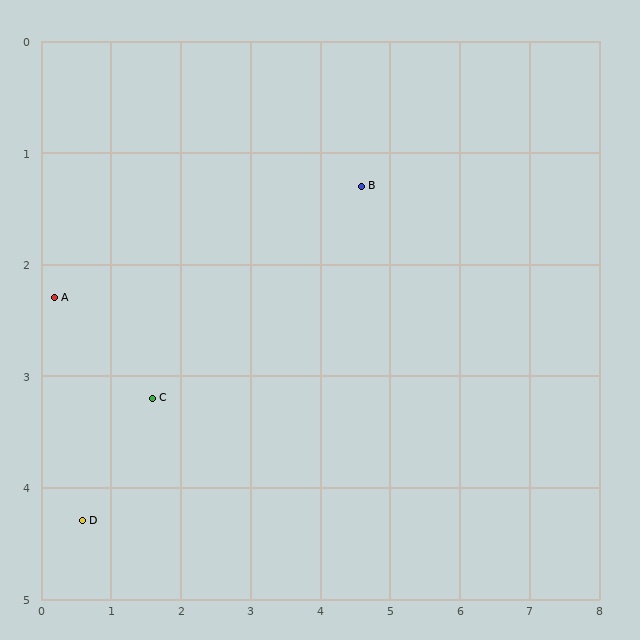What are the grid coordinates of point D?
Point D is at approximately (0.6, 4.3).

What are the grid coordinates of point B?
Point B is at approximately (4.6, 1.3).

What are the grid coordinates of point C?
Point C is at approximately (1.6, 3.2).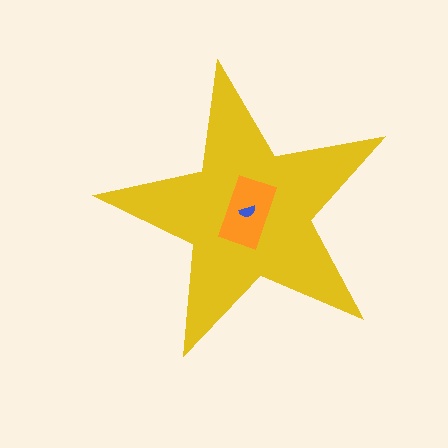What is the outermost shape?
The yellow star.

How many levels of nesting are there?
3.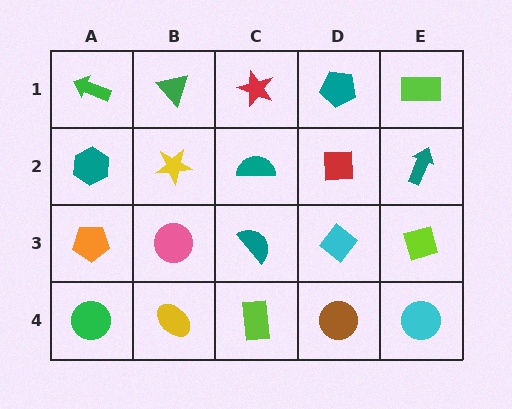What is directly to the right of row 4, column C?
A brown circle.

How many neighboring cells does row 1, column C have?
3.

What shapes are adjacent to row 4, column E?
A lime diamond (row 3, column E), a brown circle (row 4, column D).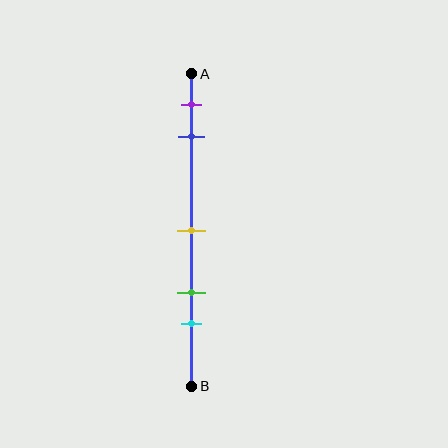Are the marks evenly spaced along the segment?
No, the marks are not evenly spaced.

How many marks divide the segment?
There are 5 marks dividing the segment.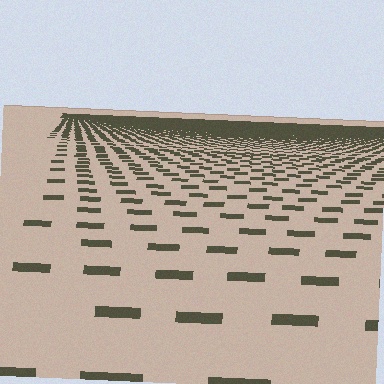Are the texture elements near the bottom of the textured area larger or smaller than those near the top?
Larger. Near the bottom, elements are closer to the viewer and appear at a bigger on-screen size.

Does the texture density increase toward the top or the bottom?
Density increases toward the top.